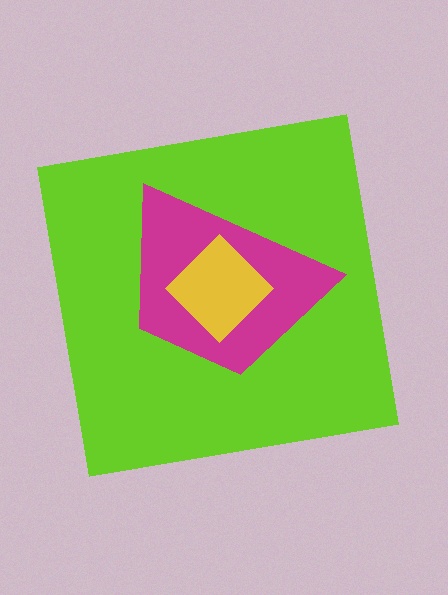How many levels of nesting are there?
3.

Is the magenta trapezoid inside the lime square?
Yes.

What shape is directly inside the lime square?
The magenta trapezoid.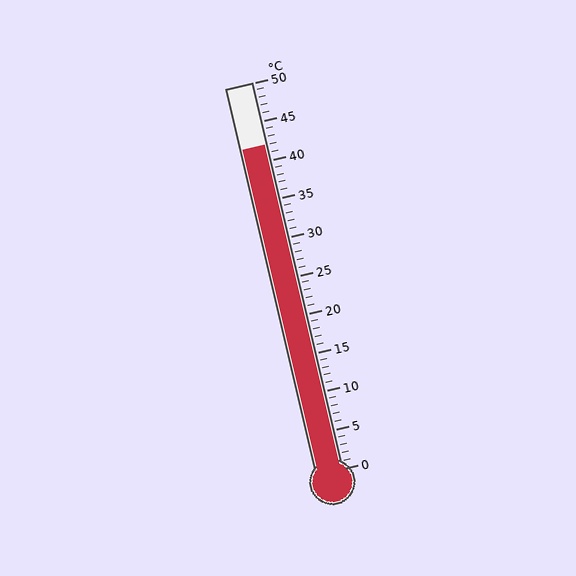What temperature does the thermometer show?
The thermometer shows approximately 42°C.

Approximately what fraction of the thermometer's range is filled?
The thermometer is filled to approximately 85% of its range.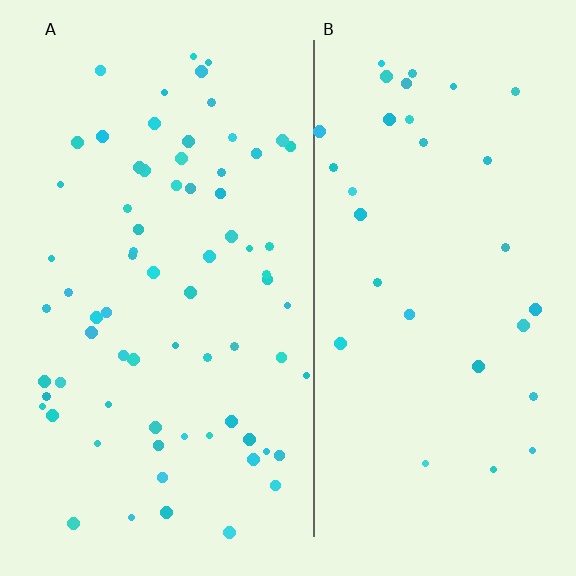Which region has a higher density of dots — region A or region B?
A (the left).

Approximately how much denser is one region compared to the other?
Approximately 2.3× — region A over region B.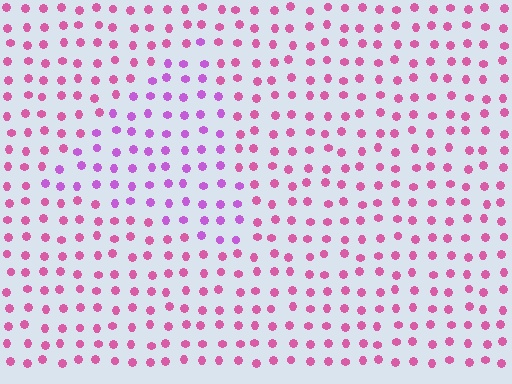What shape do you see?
I see a triangle.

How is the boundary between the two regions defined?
The boundary is defined purely by a slight shift in hue (about 34 degrees). Spacing, size, and orientation are identical on both sides.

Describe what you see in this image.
The image is filled with small pink elements in a uniform arrangement. A triangle-shaped region is visible where the elements are tinted to a slightly different hue, forming a subtle color boundary.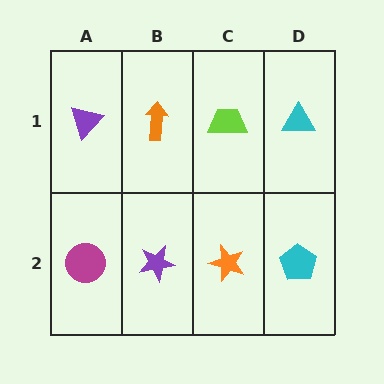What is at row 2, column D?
A cyan pentagon.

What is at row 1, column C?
A lime trapezoid.